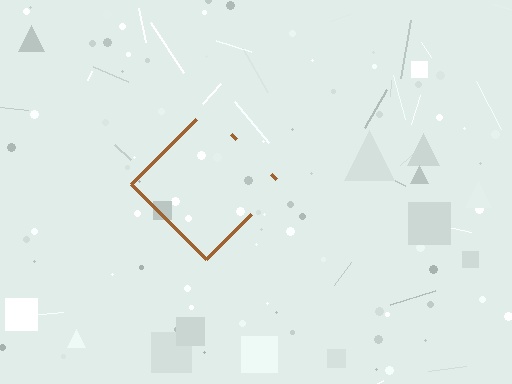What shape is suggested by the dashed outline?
The dashed outline suggests a diamond.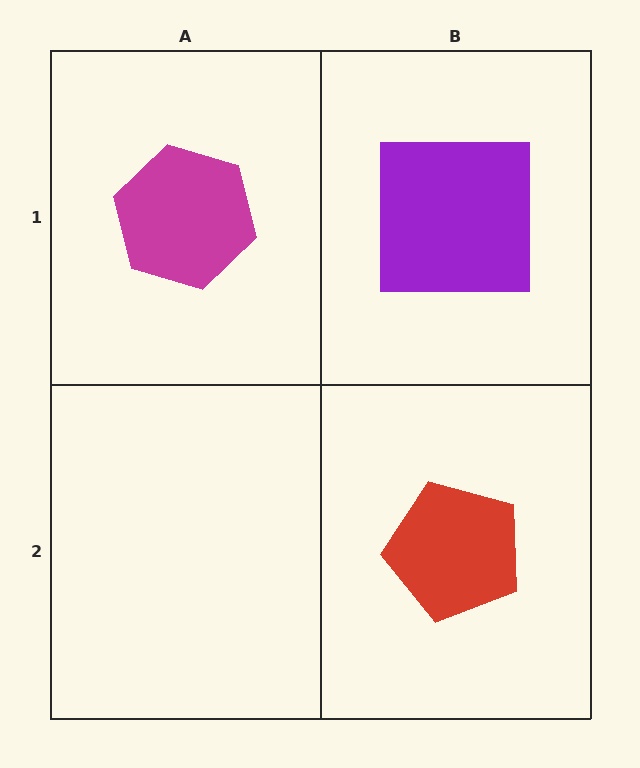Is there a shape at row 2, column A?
No, that cell is empty.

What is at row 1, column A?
A magenta hexagon.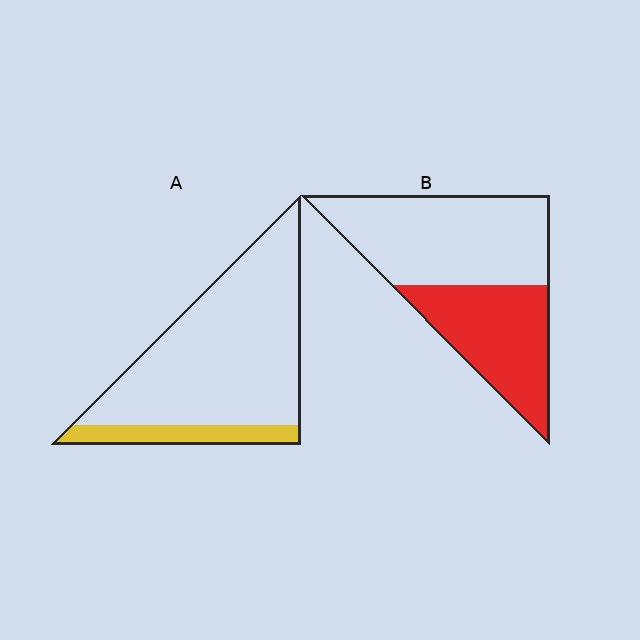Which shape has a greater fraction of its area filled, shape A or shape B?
Shape B.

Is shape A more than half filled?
No.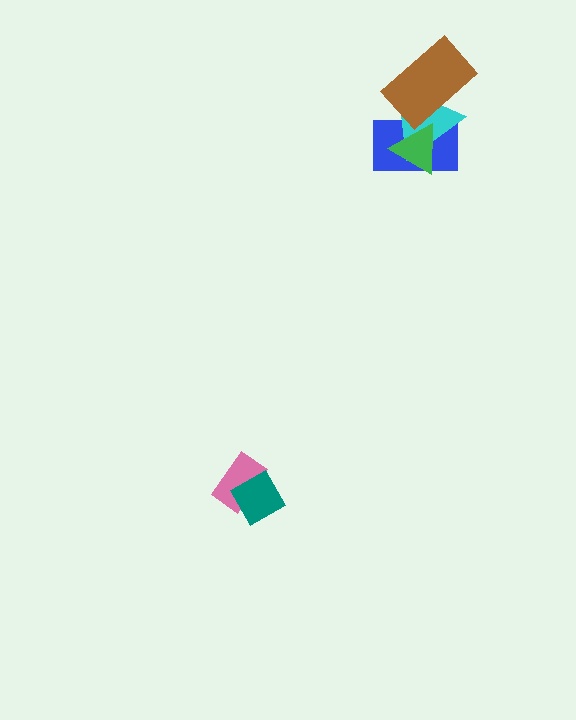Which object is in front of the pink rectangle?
The teal diamond is in front of the pink rectangle.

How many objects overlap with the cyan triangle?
3 objects overlap with the cyan triangle.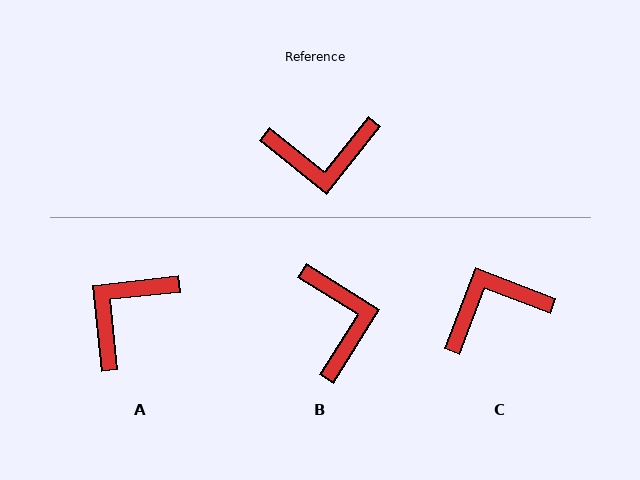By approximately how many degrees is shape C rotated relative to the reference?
Approximately 162 degrees clockwise.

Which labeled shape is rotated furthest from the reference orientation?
C, about 162 degrees away.